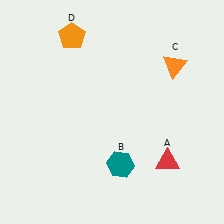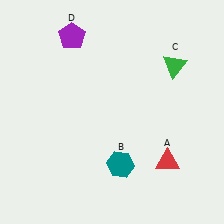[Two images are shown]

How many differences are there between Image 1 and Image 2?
There are 2 differences between the two images.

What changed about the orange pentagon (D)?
In Image 1, D is orange. In Image 2, it changed to purple.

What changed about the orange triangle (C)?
In Image 1, C is orange. In Image 2, it changed to green.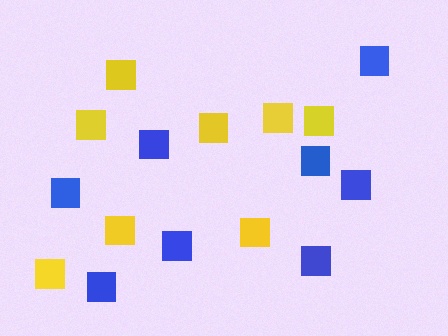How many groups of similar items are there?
There are 2 groups: one group of yellow squares (8) and one group of blue squares (8).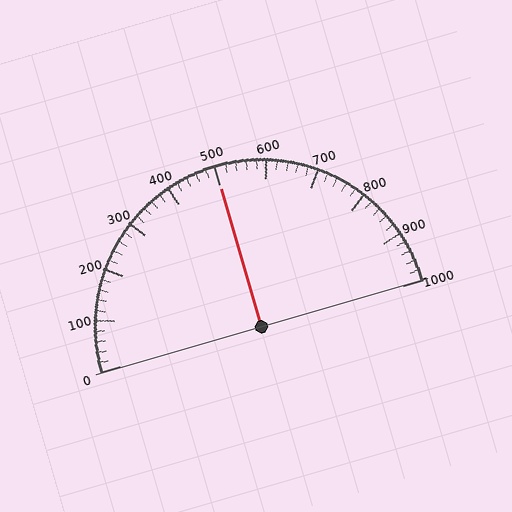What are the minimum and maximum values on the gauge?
The gauge ranges from 0 to 1000.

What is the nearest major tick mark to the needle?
The nearest major tick mark is 500.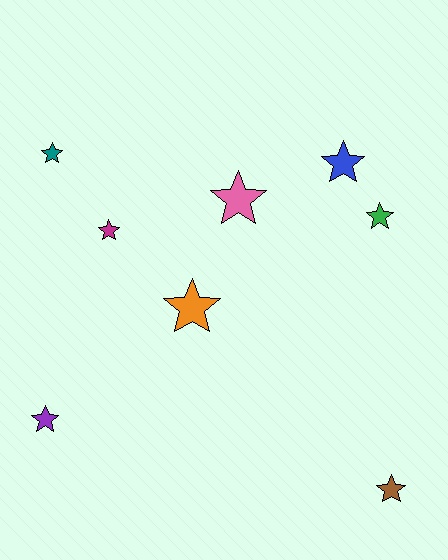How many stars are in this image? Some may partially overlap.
There are 8 stars.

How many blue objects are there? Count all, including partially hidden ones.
There is 1 blue object.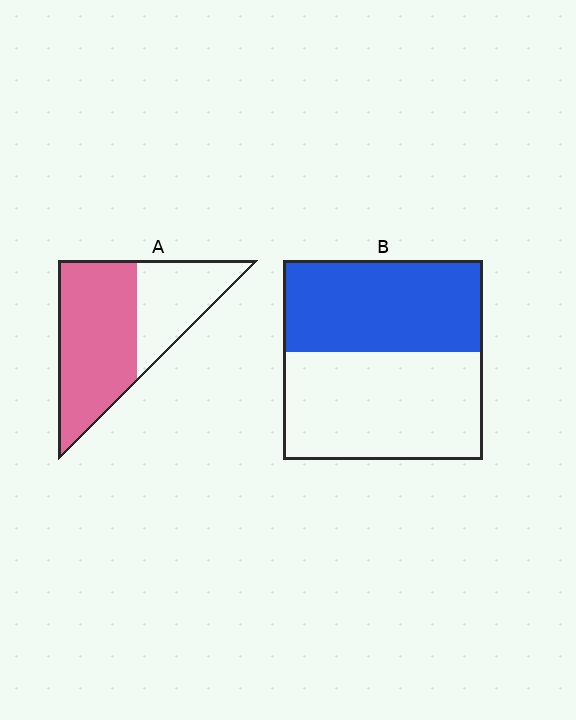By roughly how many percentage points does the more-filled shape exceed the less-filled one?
By roughly 15 percentage points (A over B).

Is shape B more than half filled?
Roughly half.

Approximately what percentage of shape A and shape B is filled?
A is approximately 65% and B is approximately 45%.